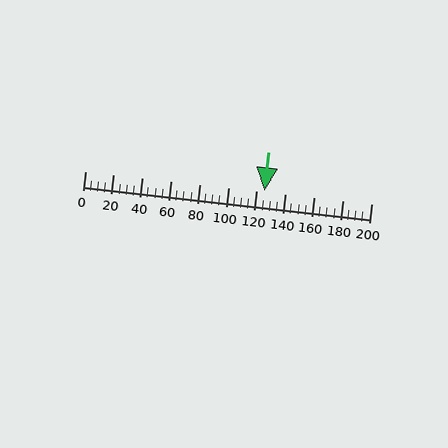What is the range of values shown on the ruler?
The ruler shows values from 0 to 200.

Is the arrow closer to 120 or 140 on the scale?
The arrow is closer to 120.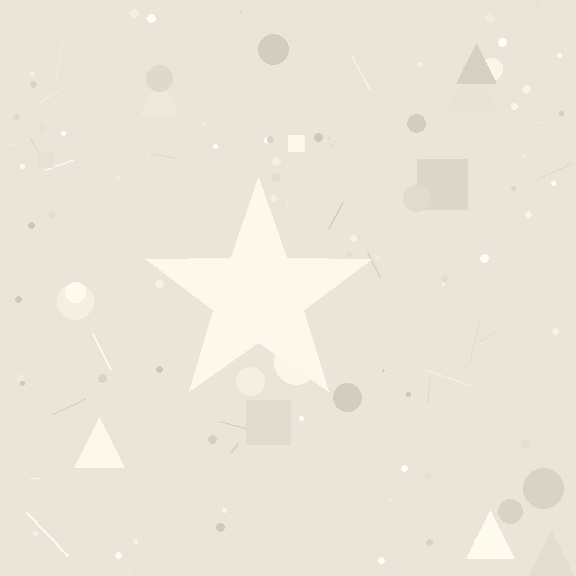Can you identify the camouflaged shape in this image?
The camouflaged shape is a star.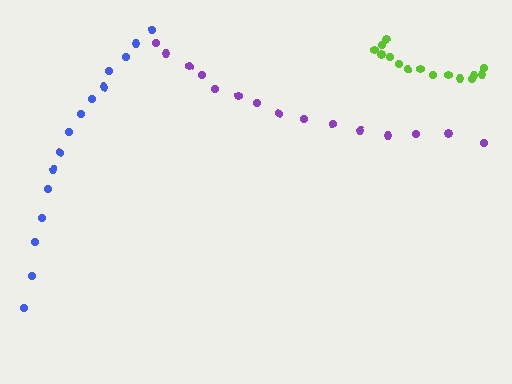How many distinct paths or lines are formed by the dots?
There are 3 distinct paths.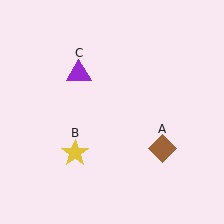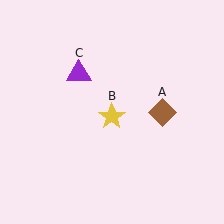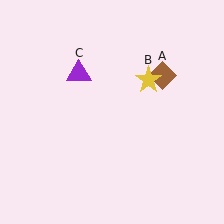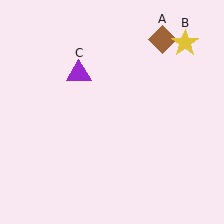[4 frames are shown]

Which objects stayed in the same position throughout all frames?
Purple triangle (object C) remained stationary.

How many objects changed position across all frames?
2 objects changed position: brown diamond (object A), yellow star (object B).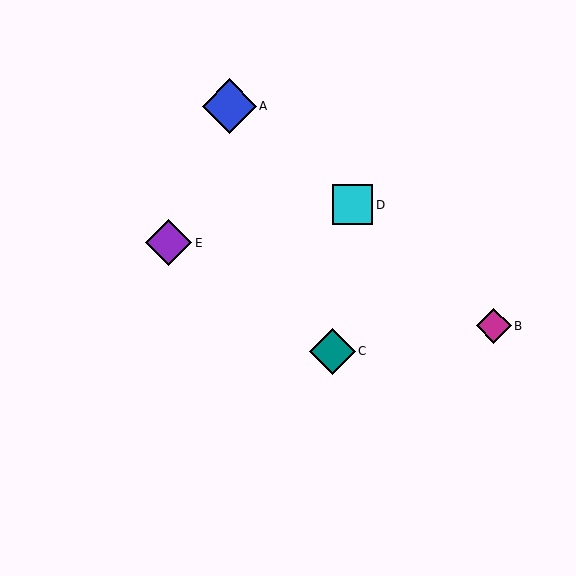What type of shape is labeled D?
Shape D is a cyan square.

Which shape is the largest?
The blue diamond (labeled A) is the largest.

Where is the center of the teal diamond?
The center of the teal diamond is at (333, 351).